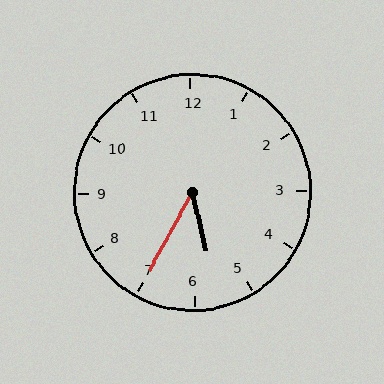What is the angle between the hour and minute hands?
Approximately 42 degrees.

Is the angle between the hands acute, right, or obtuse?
It is acute.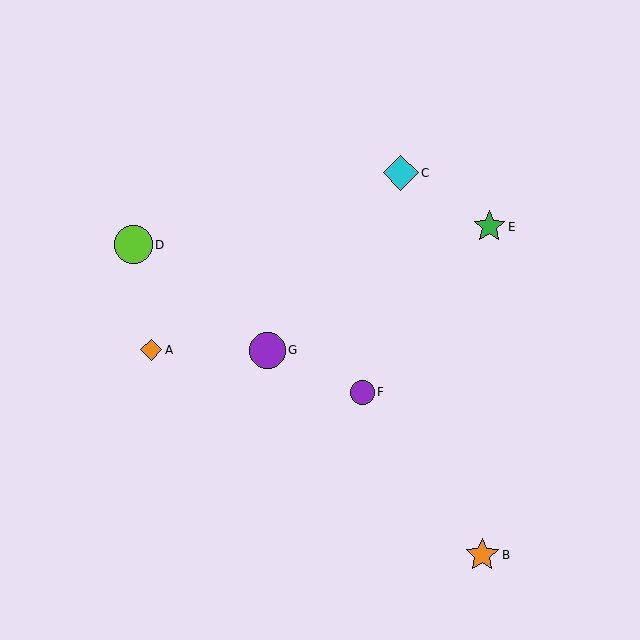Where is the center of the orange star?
The center of the orange star is at (482, 555).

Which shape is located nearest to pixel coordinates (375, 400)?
The purple circle (labeled F) at (362, 392) is nearest to that location.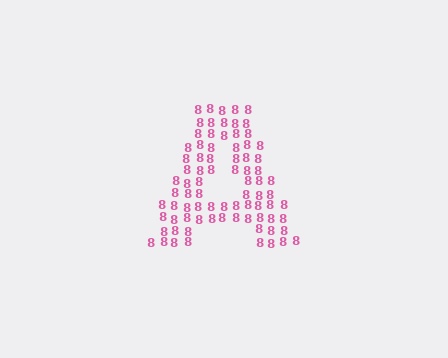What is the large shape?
The large shape is the letter A.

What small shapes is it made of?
It is made of small digit 8's.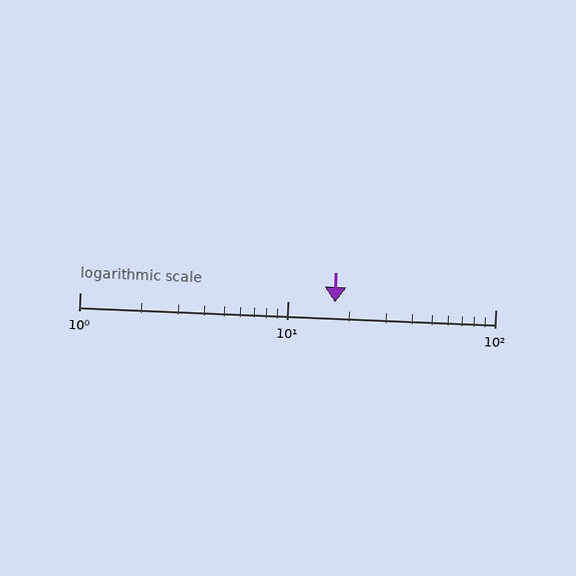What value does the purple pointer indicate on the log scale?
The pointer indicates approximately 17.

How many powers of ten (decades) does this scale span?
The scale spans 2 decades, from 1 to 100.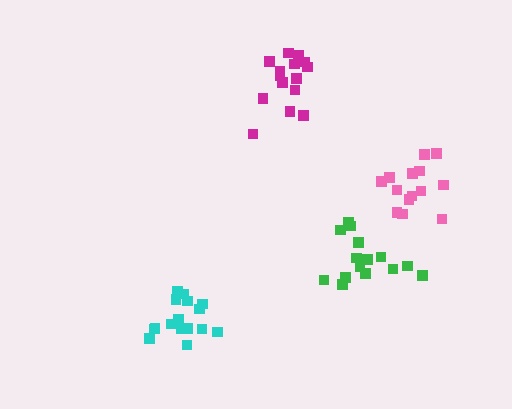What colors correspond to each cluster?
The clusters are colored: pink, cyan, green, magenta.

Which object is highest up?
The magenta cluster is topmost.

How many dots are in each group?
Group 1: 14 dots, Group 2: 17 dots, Group 3: 16 dots, Group 4: 15 dots (62 total).